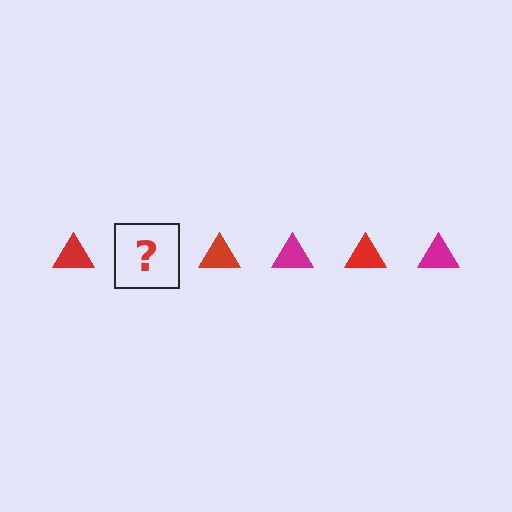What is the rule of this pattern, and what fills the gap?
The rule is that the pattern cycles through red, magenta triangles. The gap should be filled with a magenta triangle.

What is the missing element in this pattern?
The missing element is a magenta triangle.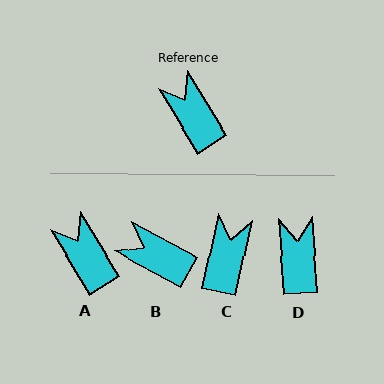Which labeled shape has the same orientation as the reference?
A.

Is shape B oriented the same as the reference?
No, it is off by about 30 degrees.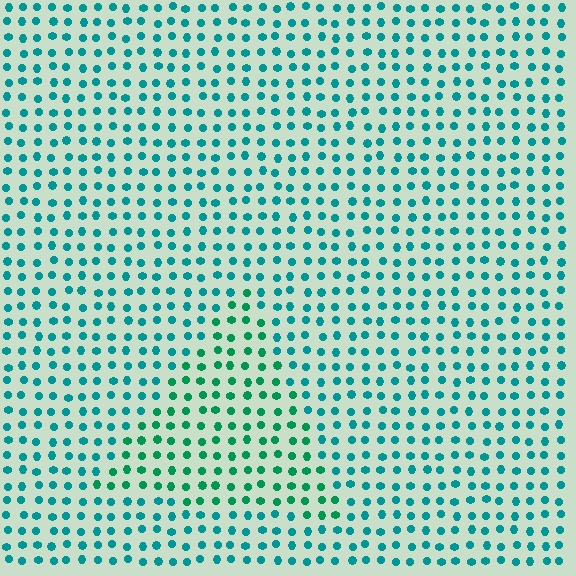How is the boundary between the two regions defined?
The boundary is defined purely by a slight shift in hue (about 28 degrees). Spacing, size, and orientation are identical on both sides.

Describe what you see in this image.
The image is filled with small teal elements in a uniform arrangement. A triangle-shaped region is visible where the elements are tinted to a slightly different hue, forming a subtle color boundary.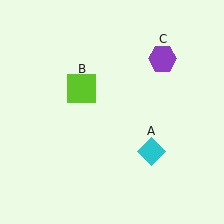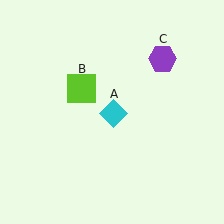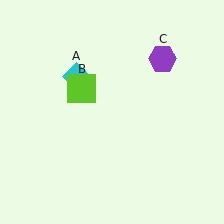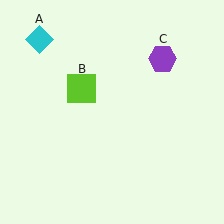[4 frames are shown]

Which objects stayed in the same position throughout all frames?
Lime square (object B) and purple hexagon (object C) remained stationary.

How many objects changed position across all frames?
1 object changed position: cyan diamond (object A).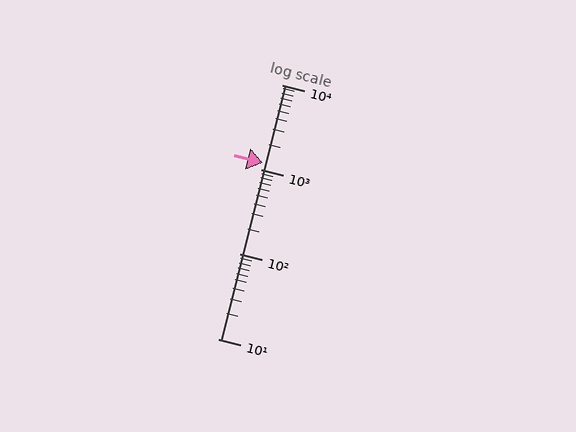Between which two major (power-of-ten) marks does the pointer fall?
The pointer is between 1000 and 10000.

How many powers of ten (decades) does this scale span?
The scale spans 3 decades, from 10 to 10000.